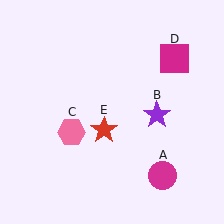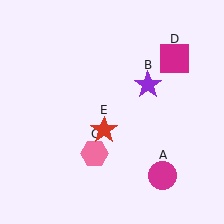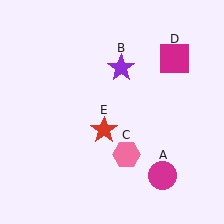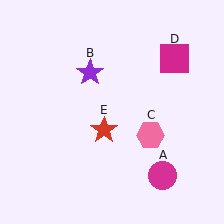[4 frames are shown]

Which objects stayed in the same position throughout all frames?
Magenta circle (object A) and magenta square (object D) and red star (object E) remained stationary.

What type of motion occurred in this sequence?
The purple star (object B), pink hexagon (object C) rotated counterclockwise around the center of the scene.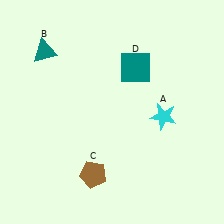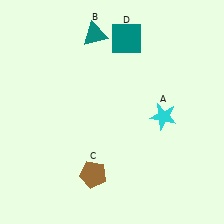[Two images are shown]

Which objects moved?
The objects that moved are: the teal triangle (B), the teal square (D).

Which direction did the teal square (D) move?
The teal square (D) moved up.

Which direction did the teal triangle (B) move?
The teal triangle (B) moved right.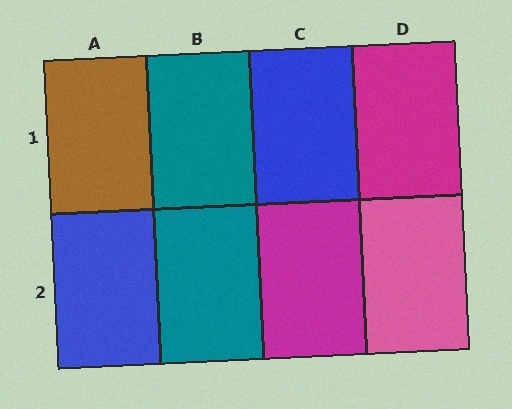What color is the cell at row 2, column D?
Pink.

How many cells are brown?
1 cell is brown.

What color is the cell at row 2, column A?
Blue.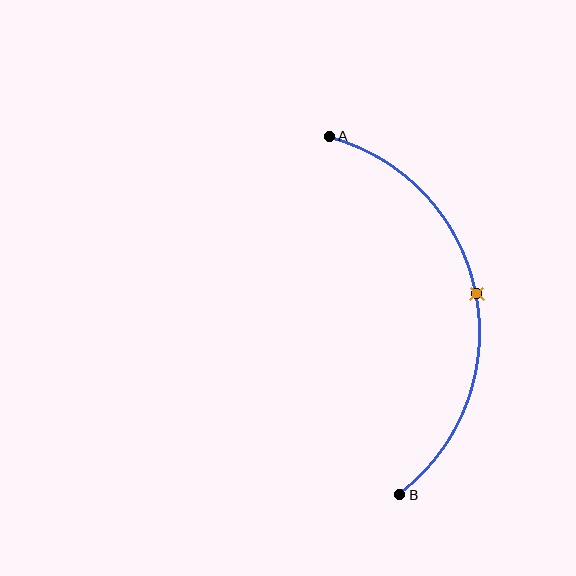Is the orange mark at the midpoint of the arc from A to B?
Yes. The orange mark lies on the arc at equal arc-length from both A and B — it is the arc midpoint.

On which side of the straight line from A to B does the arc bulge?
The arc bulges to the right of the straight line connecting A and B.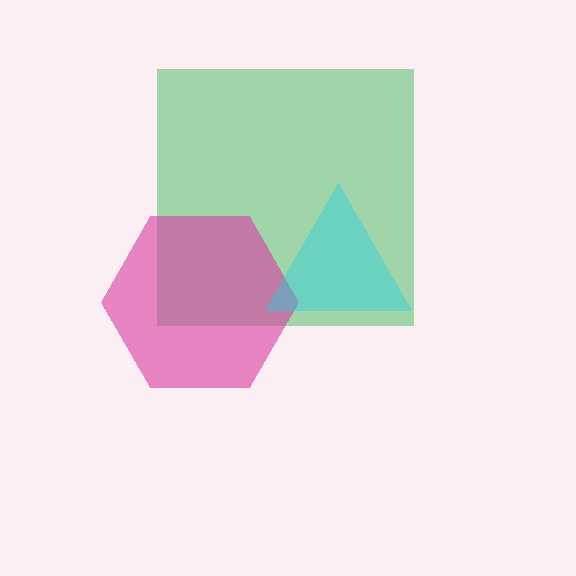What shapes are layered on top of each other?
The layered shapes are: a green square, a magenta hexagon, a cyan triangle.